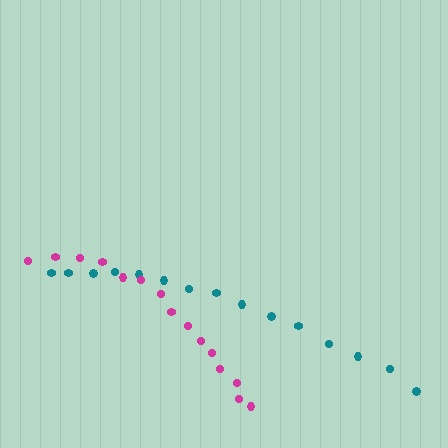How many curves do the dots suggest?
There are 2 distinct paths.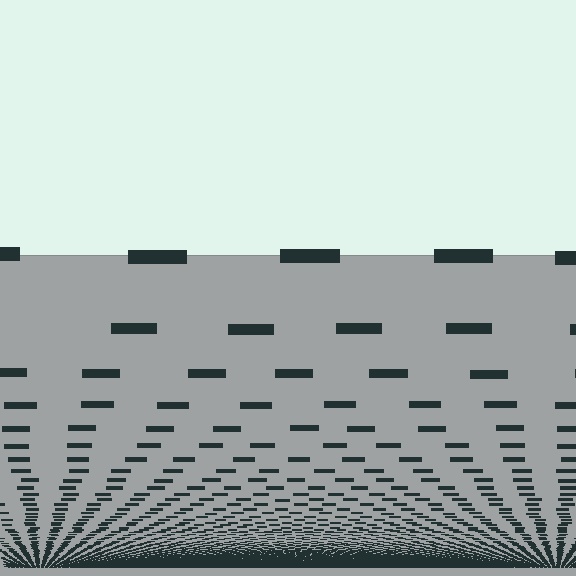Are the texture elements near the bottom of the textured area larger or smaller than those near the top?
Smaller. The gradient is inverted — elements near the bottom are smaller and denser.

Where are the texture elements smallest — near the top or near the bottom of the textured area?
Near the bottom.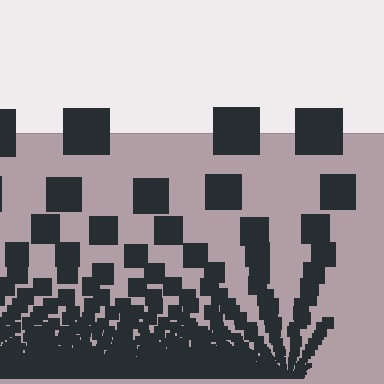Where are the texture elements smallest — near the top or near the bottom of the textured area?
Near the bottom.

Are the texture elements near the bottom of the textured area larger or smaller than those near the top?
Smaller. The gradient is inverted — elements near the bottom are smaller and denser.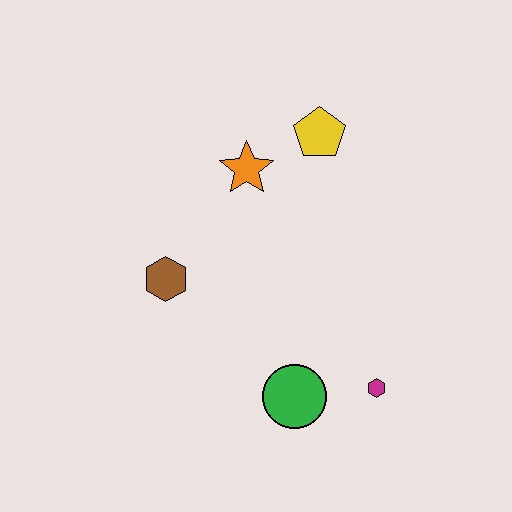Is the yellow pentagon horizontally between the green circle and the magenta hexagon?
Yes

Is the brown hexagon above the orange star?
No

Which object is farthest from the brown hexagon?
The magenta hexagon is farthest from the brown hexagon.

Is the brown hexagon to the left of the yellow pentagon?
Yes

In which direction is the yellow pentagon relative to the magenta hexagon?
The yellow pentagon is above the magenta hexagon.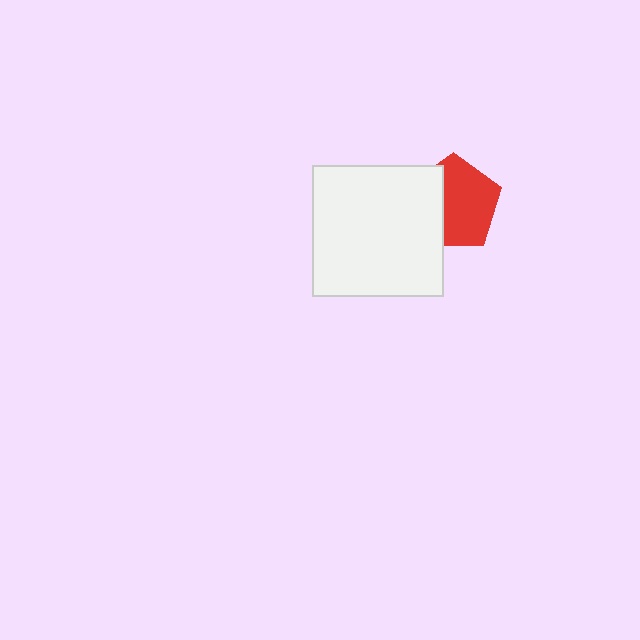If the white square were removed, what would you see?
You would see the complete red pentagon.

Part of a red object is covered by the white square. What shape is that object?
It is a pentagon.